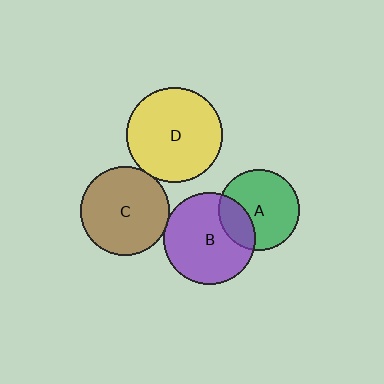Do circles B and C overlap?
Yes.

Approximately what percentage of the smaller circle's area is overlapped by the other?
Approximately 5%.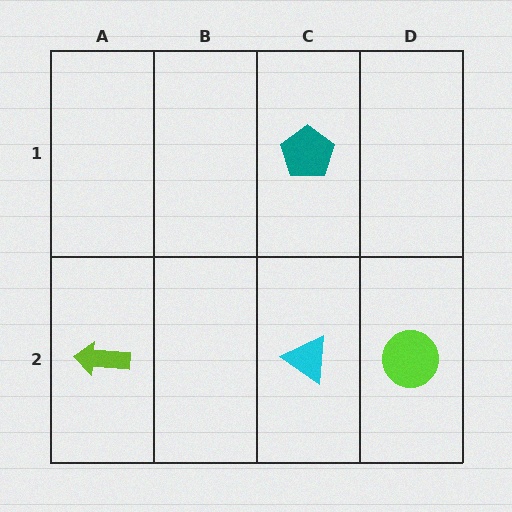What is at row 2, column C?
A cyan triangle.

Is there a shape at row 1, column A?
No, that cell is empty.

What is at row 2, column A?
A lime arrow.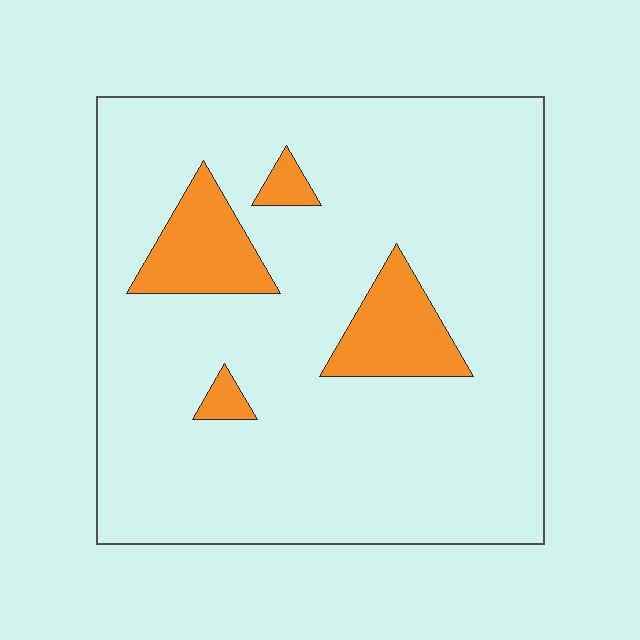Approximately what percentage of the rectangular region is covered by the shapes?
Approximately 10%.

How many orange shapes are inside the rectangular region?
4.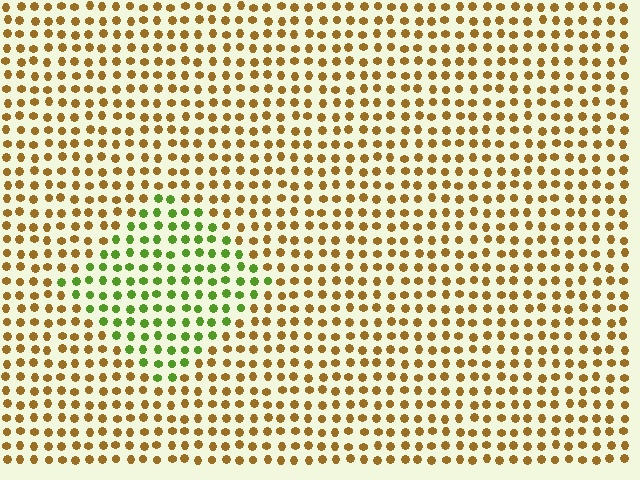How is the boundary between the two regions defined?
The boundary is defined purely by a slight shift in hue (about 60 degrees). Spacing, size, and orientation are identical on both sides.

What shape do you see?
I see a diamond.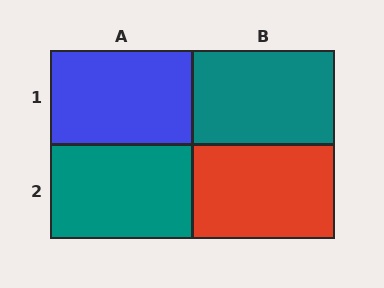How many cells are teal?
2 cells are teal.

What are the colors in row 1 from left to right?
Blue, teal.